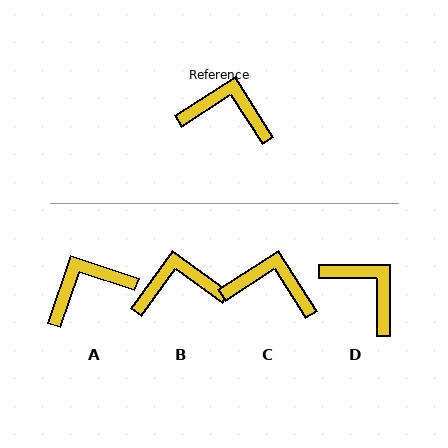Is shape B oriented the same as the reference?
No, it is off by about 22 degrees.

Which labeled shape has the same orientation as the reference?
C.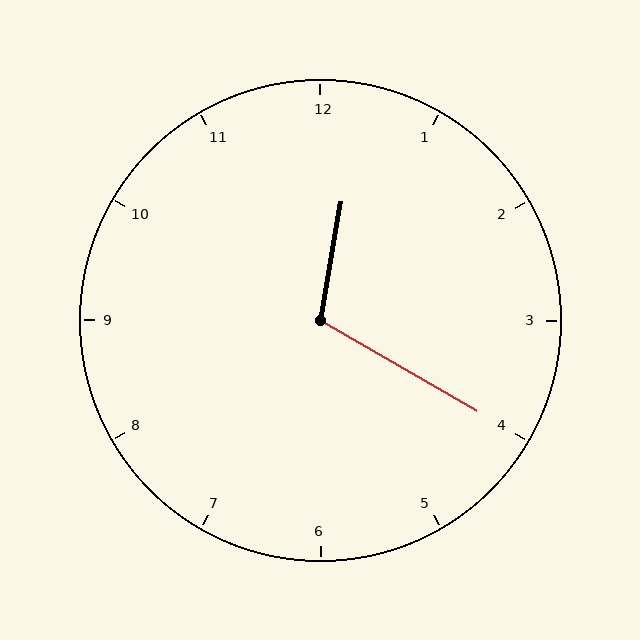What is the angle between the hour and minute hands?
Approximately 110 degrees.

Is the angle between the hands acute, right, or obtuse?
It is obtuse.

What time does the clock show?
12:20.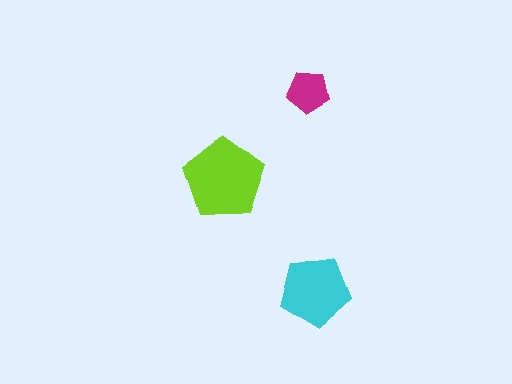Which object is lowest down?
The cyan pentagon is bottommost.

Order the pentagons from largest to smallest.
the lime one, the cyan one, the magenta one.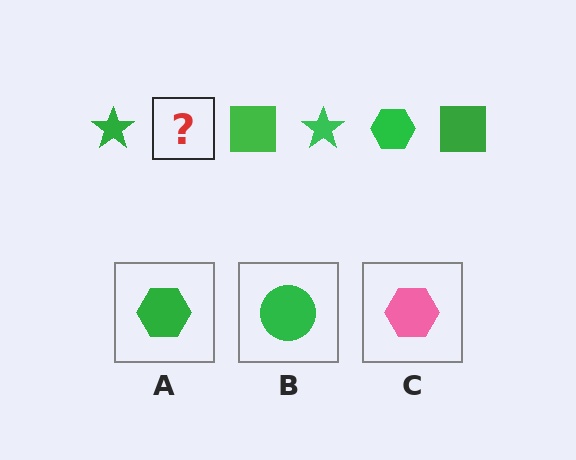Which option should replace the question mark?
Option A.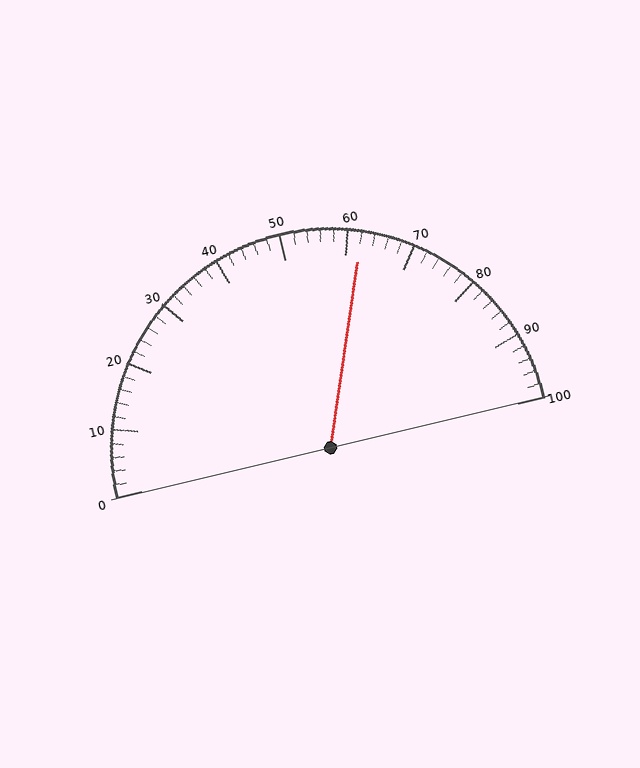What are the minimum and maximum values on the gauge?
The gauge ranges from 0 to 100.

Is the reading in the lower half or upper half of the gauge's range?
The reading is in the upper half of the range (0 to 100).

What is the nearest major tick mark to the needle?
The nearest major tick mark is 60.